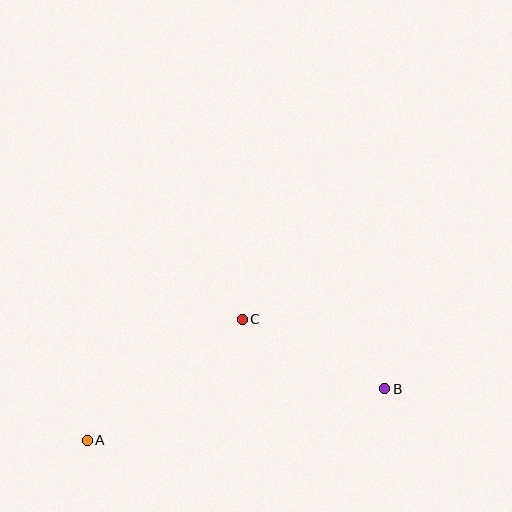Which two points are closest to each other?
Points B and C are closest to each other.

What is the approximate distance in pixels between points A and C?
The distance between A and C is approximately 197 pixels.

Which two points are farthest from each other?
Points A and B are farthest from each other.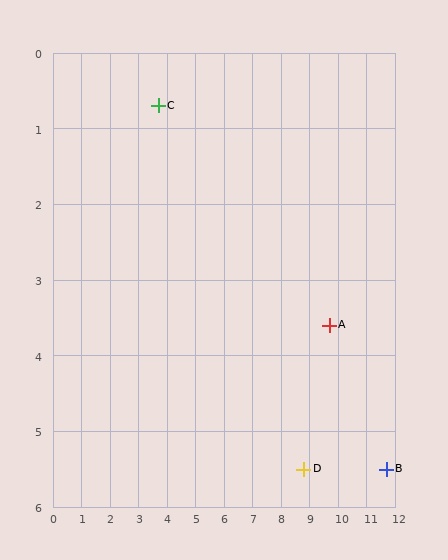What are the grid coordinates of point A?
Point A is at approximately (9.7, 3.6).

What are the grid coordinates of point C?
Point C is at approximately (3.7, 0.7).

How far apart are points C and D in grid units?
Points C and D are about 7.0 grid units apart.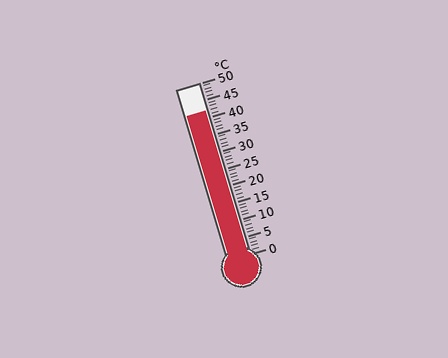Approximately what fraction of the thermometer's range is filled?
The thermometer is filled to approximately 85% of its range.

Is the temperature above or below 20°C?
The temperature is above 20°C.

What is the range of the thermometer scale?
The thermometer scale ranges from 0°C to 50°C.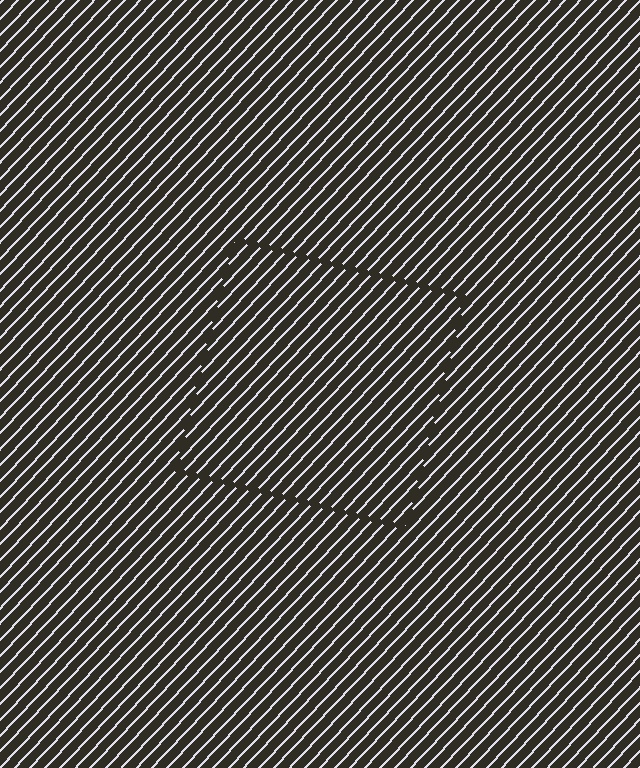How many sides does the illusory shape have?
4 sides — the line-ends trace a square.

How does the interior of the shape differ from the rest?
The interior of the shape contains the same grating, shifted by half a period — the contour is defined by the phase discontinuity where line-ends from the inner and outer gratings abut.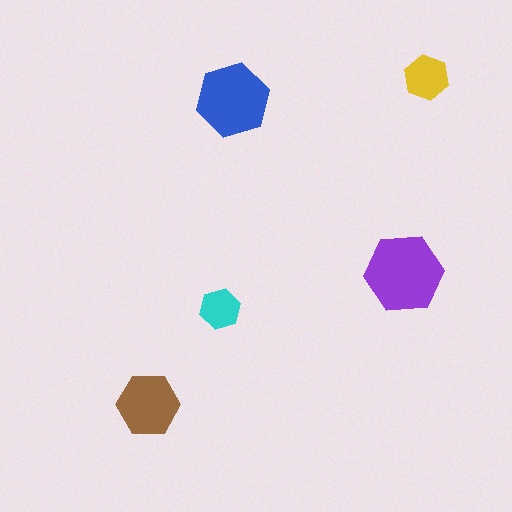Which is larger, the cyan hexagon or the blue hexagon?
The blue one.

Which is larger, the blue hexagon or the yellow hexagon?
The blue one.